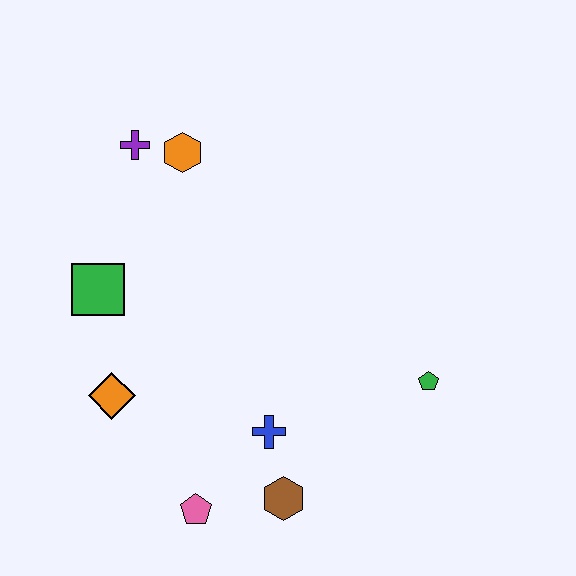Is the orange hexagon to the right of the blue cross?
No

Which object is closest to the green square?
The orange diamond is closest to the green square.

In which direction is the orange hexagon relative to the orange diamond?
The orange hexagon is above the orange diamond.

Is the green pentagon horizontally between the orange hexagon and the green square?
No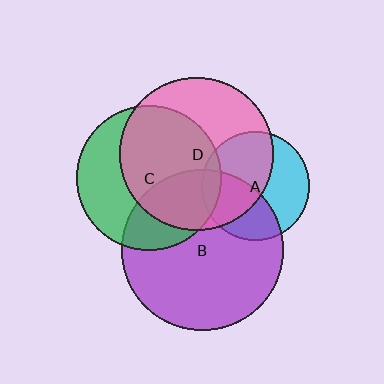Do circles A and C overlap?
Yes.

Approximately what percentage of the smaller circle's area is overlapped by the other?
Approximately 10%.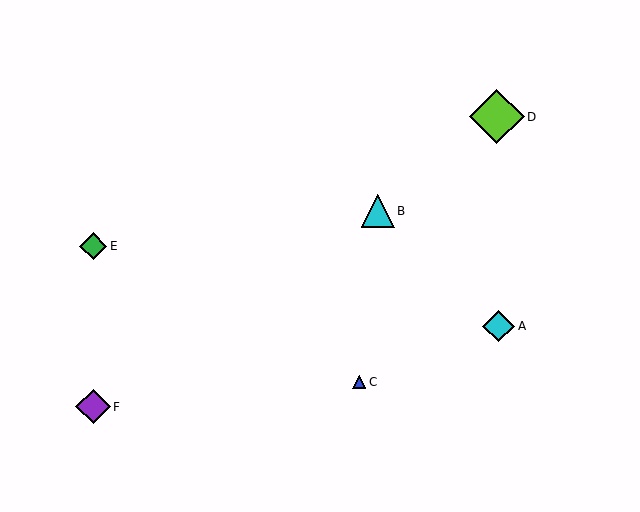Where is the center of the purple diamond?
The center of the purple diamond is at (93, 407).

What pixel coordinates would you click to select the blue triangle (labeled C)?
Click at (359, 382) to select the blue triangle C.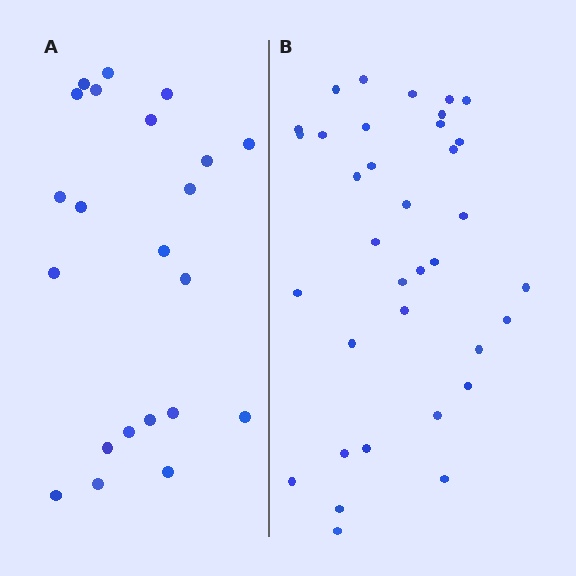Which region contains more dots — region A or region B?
Region B (the right region) has more dots.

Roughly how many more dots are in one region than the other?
Region B has approximately 15 more dots than region A.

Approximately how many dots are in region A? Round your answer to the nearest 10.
About 20 dots. (The exact count is 22, which rounds to 20.)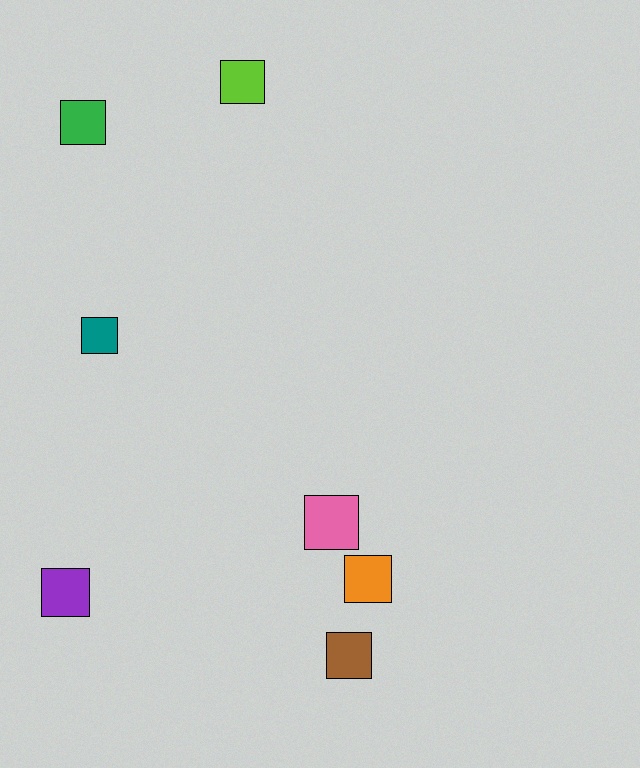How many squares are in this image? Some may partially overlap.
There are 7 squares.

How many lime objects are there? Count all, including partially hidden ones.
There is 1 lime object.